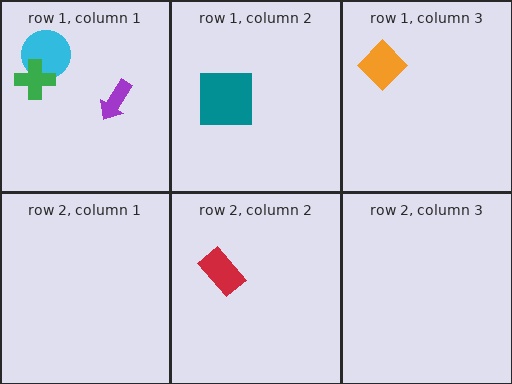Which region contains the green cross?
The row 1, column 1 region.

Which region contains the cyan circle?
The row 1, column 1 region.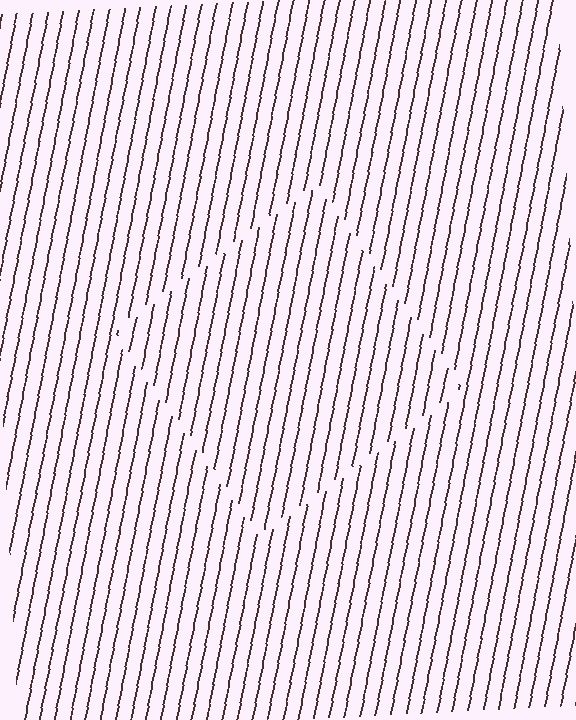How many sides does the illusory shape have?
4 sides — the line-ends trace a square.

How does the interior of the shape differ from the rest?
The interior of the shape contains the same grating, shifted by half a period — the contour is defined by the phase discontinuity where line-ends from the inner and outer gratings abut.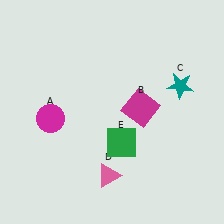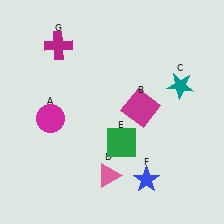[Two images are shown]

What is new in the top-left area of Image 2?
A magenta cross (G) was added in the top-left area of Image 2.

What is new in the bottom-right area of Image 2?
A blue star (F) was added in the bottom-right area of Image 2.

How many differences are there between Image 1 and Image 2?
There are 2 differences between the two images.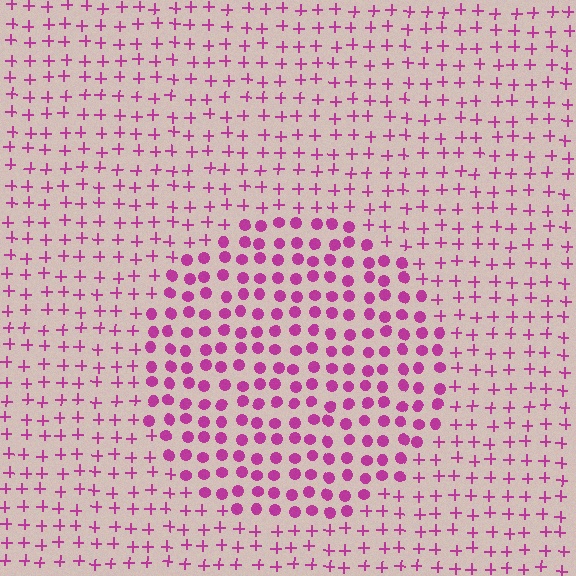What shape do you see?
I see a circle.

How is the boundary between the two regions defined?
The boundary is defined by a change in element shape: circles inside vs. plus signs outside. All elements share the same color and spacing.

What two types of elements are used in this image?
The image uses circles inside the circle region and plus signs outside it.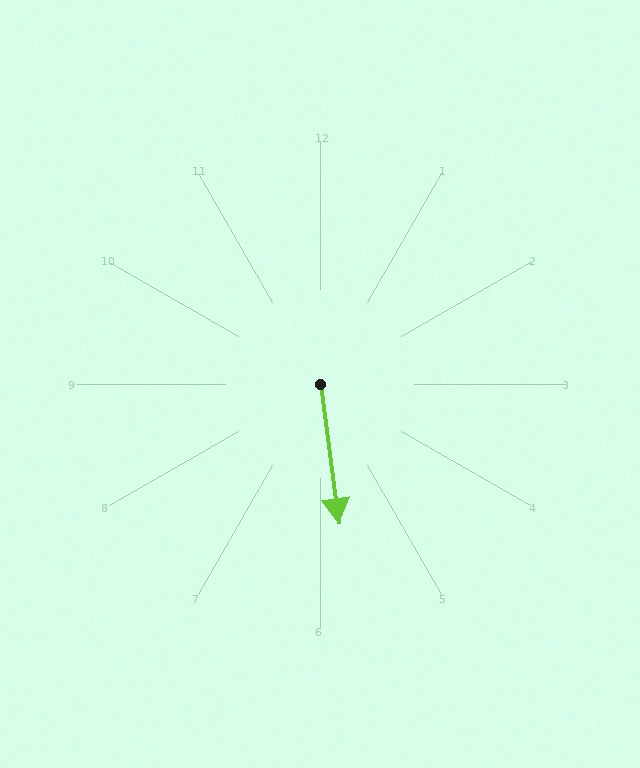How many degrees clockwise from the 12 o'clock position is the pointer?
Approximately 172 degrees.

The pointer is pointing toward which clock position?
Roughly 6 o'clock.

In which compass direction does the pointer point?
South.